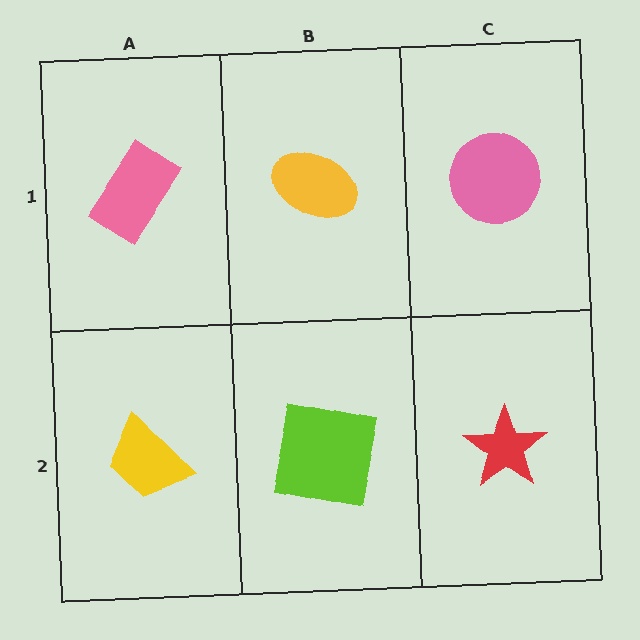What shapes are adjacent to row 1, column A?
A yellow trapezoid (row 2, column A), a yellow ellipse (row 1, column B).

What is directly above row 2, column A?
A pink rectangle.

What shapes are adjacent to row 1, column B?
A lime square (row 2, column B), a pink rectangle (row 1, column A), a pink circle (row 1, column C).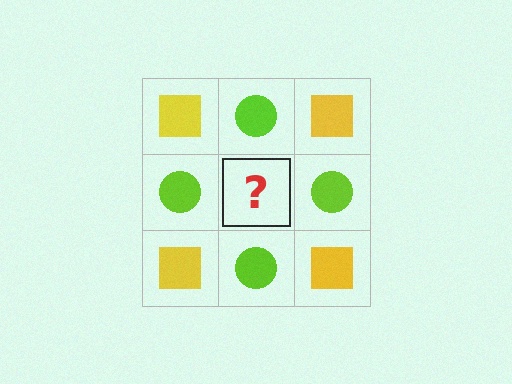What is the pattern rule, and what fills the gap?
The rule is that it alternates yellow square and lime circle in a checkerboard pattern. The gap should be filled with a yellow square.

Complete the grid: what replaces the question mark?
The question mark should be replaced with a yellow square.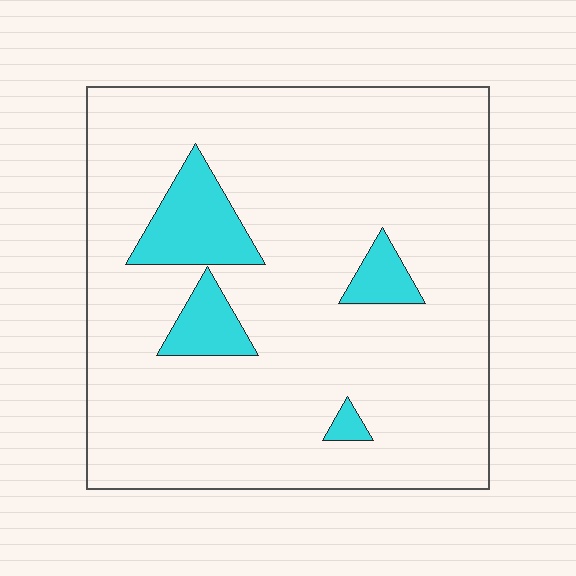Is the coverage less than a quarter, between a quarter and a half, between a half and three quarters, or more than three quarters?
Less than a quarter.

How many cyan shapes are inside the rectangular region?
4.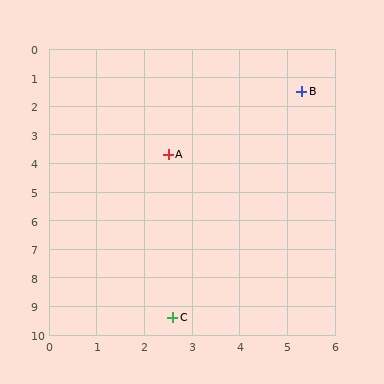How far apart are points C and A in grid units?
Points C and A are about 5.7 grid units apart.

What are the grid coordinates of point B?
Point B is at approximately (5.3, 1.5).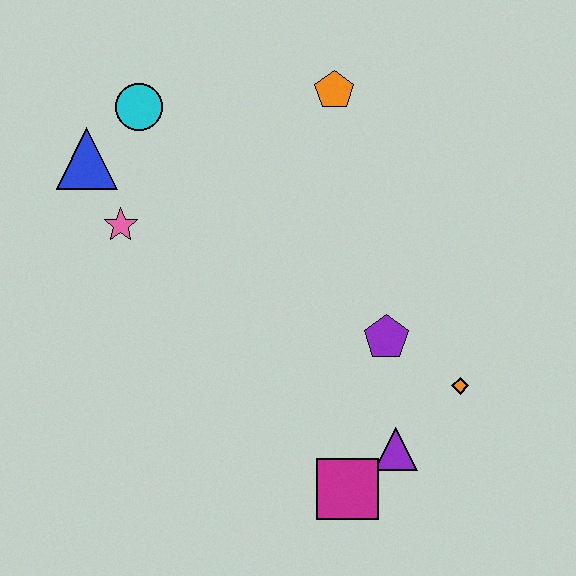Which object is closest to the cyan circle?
The blue triangle is closest to the cyan circle.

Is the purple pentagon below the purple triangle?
No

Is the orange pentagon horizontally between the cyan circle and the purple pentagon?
Yes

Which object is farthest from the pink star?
The orange diamond is farthest from the pink star.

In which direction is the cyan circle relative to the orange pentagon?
The cyan circle is to the left of the orange pentagon.